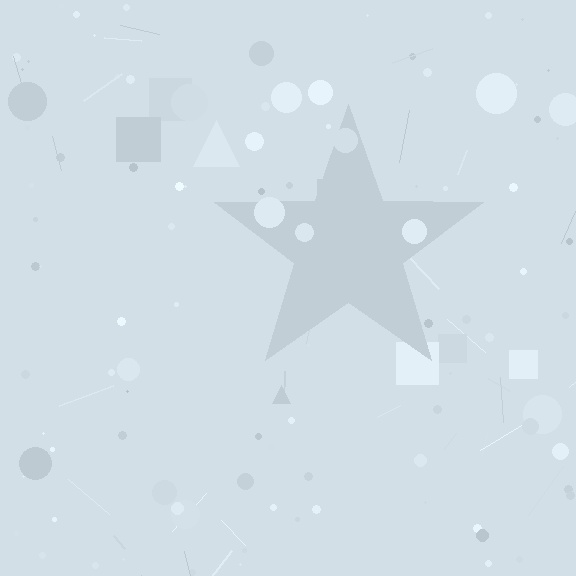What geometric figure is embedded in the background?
A star is embedded in the background.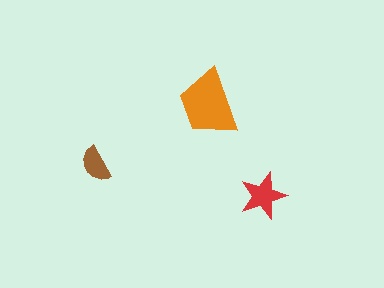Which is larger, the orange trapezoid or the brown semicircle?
The orange trapezoid.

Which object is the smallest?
The brown semicircle.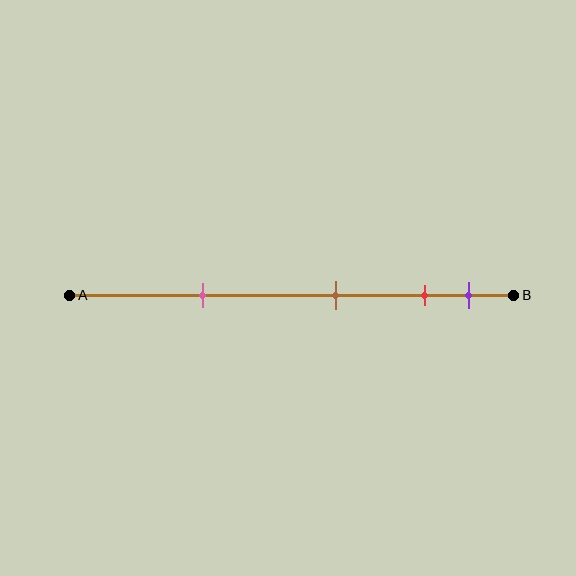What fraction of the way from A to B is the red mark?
The red mark is approximately 80% (0.8) of the way from A to B.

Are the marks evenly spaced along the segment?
No, the marks are not evenly spaced.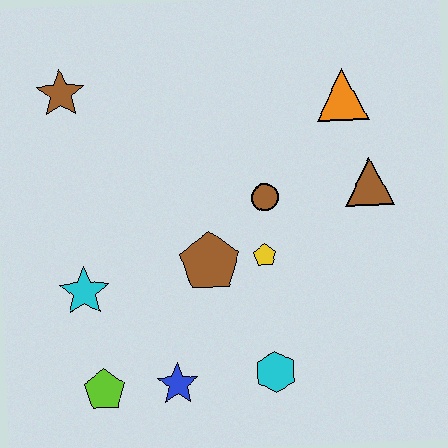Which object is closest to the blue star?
The lime pentagon is closest to the blue star.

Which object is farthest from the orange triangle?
The lime pentagon is farthest from the orange triangle.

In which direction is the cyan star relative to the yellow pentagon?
The cyan star is to the left of the yellow pentagon.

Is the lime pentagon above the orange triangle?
No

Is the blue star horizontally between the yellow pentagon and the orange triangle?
No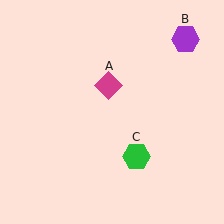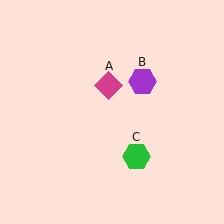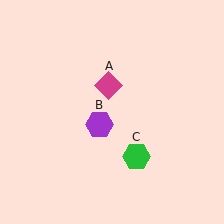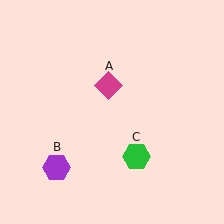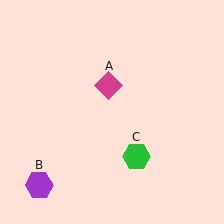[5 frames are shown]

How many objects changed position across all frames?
1 object changed position: purple hexagon (object B).